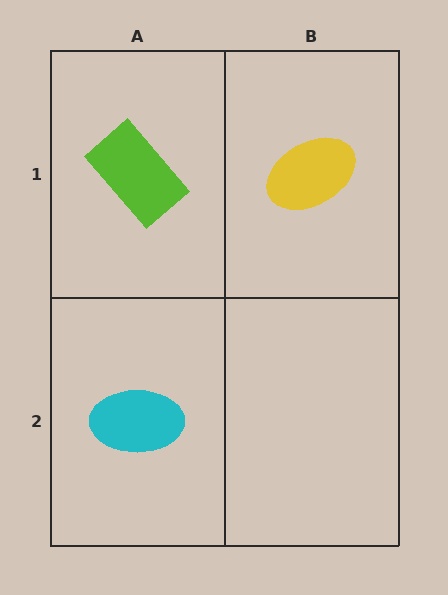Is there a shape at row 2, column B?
No, that cell is empty.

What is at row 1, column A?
A lime rectangle.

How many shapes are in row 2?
1 shape.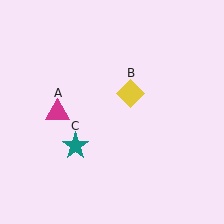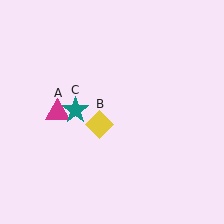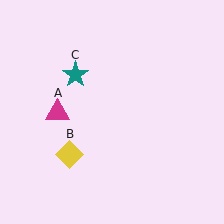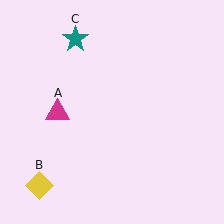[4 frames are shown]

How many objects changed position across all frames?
2 objects changed position: yellow diamond (object B), teal star (object C).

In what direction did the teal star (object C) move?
The teal star (object C) moved up.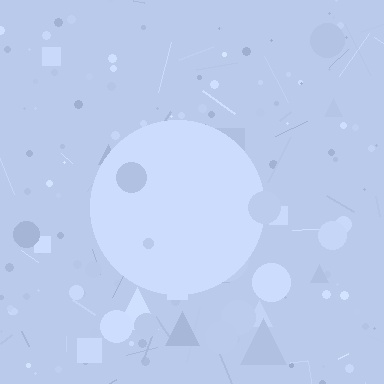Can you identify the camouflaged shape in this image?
The camouflaged shape is a circle.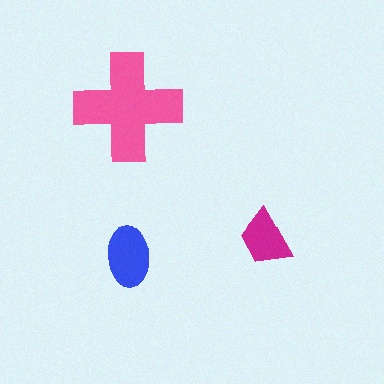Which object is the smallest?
The magenta trapezoid.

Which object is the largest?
The pink cross.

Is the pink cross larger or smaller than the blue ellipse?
Larger.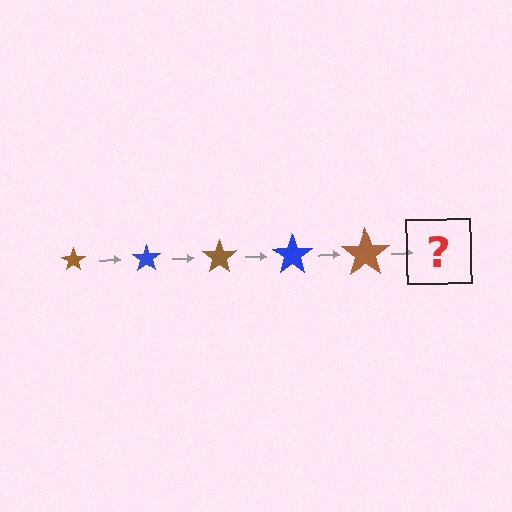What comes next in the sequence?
The next element should be a blue star, larger than the previous one.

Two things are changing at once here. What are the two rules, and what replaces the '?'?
The two rules are that the star grows larger each step and the color cycles through brown and blue. The '?' should be a blue star, larger than the previous one.